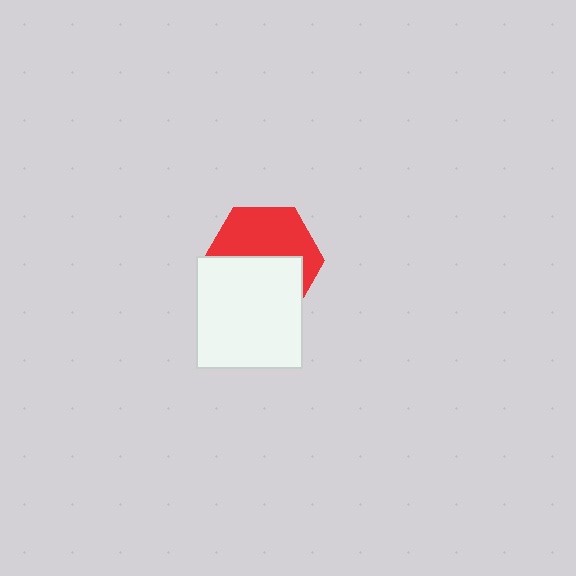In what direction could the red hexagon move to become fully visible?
The red hexagon could move up. That would shift it out from behind the white rectangle entirely.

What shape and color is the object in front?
The object in front is a white rectangle.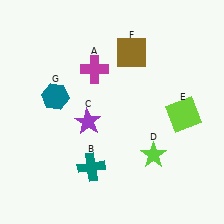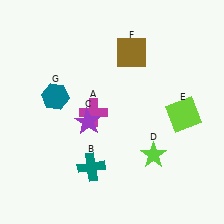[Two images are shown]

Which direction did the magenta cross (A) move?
The magenta cross (A) moved down.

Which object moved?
The magenta cross (A) moved down.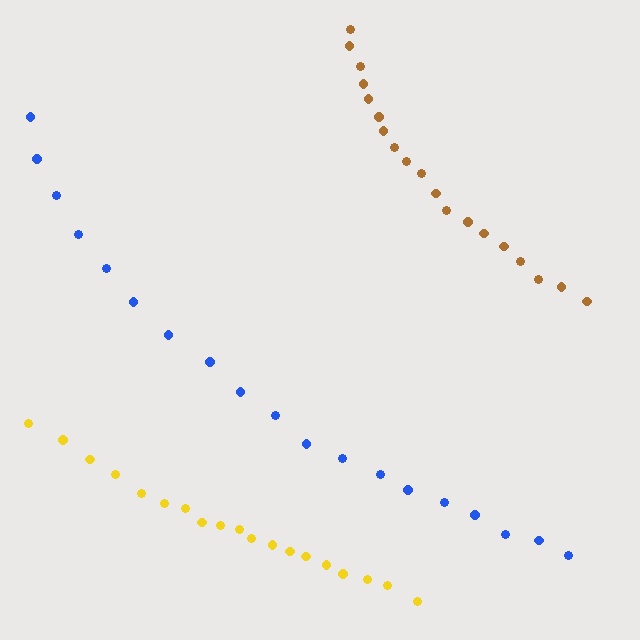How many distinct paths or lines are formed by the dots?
There are 3 distinct paths.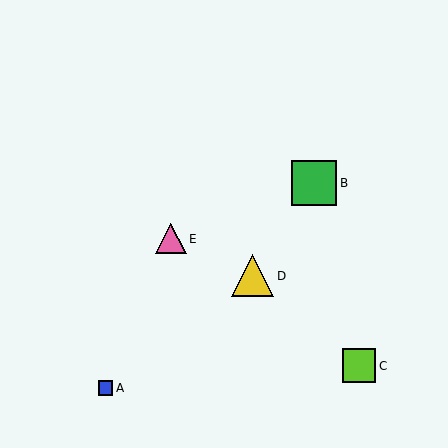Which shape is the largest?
The green square (labeled B) is the largest.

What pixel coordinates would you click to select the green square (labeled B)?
Click at (314, 183) to select the green square B.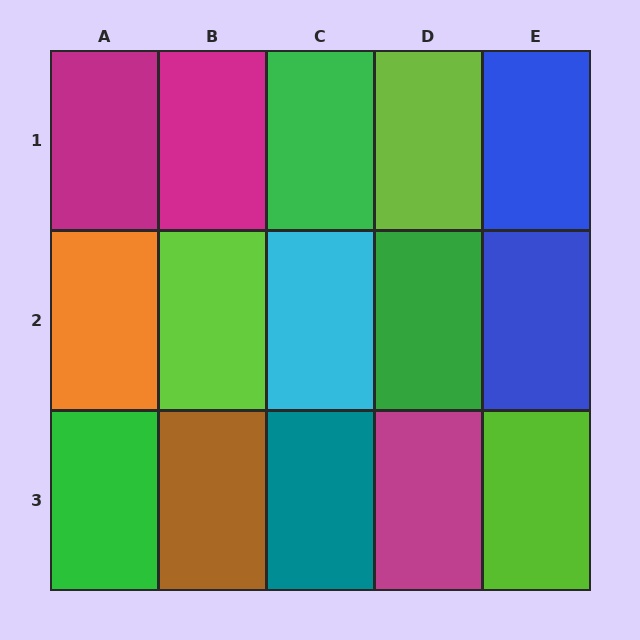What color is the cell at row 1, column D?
Lime.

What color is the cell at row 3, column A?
Green.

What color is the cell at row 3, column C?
Teal.